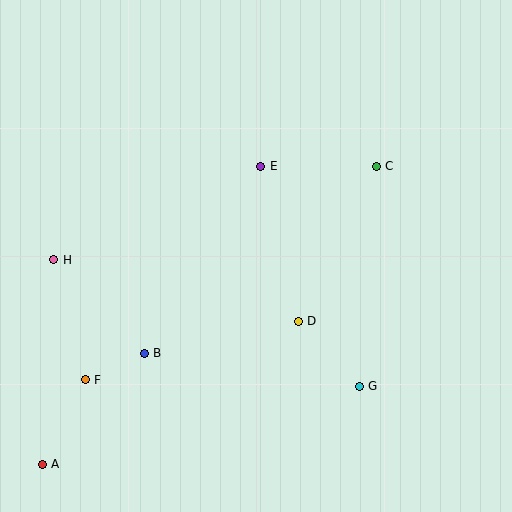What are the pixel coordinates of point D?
Point D is at (298, 321).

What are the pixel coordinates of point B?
Point B is at (144, 353).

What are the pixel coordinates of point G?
Point G is at (359, 386).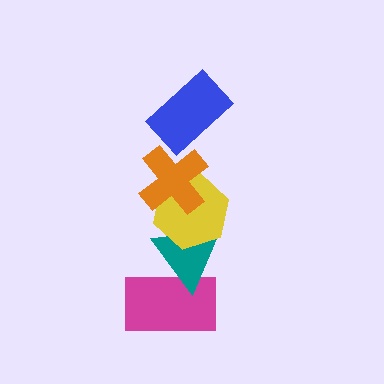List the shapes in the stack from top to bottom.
From top to bottom: the blue rectangle, the orange cross, the yellow hexagon, the teal triangle, the magenta rectangle.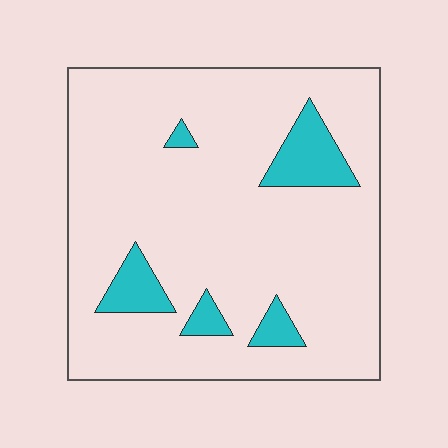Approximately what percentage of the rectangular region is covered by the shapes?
Approximately 10%.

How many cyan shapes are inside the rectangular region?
5.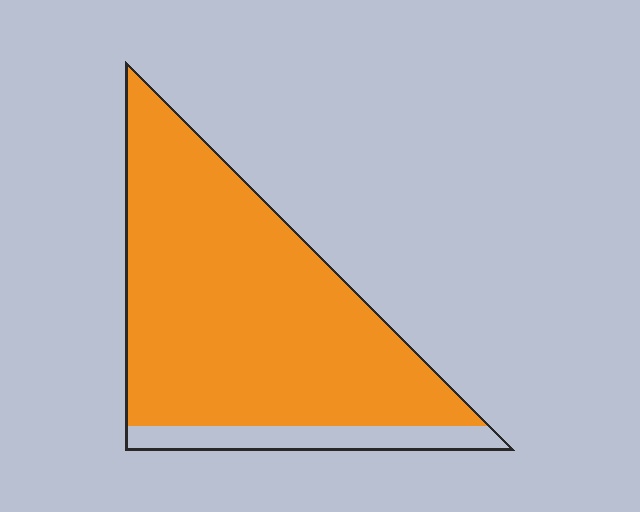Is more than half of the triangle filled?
Yes.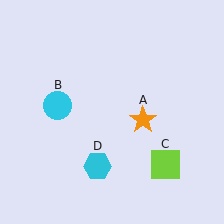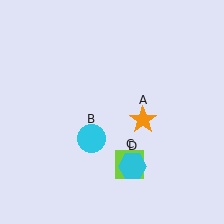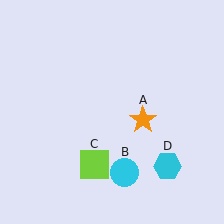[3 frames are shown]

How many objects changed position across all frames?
3 objects changed position: cyan circle (object B), lime square (object C), cyan hexagon (object D).